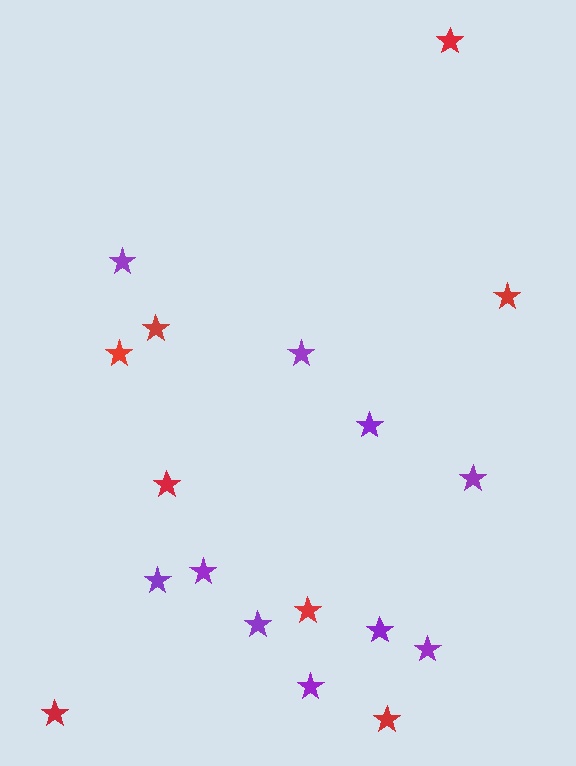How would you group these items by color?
There are 2 groups: one group of red stars (8) and one group of purple stars (10).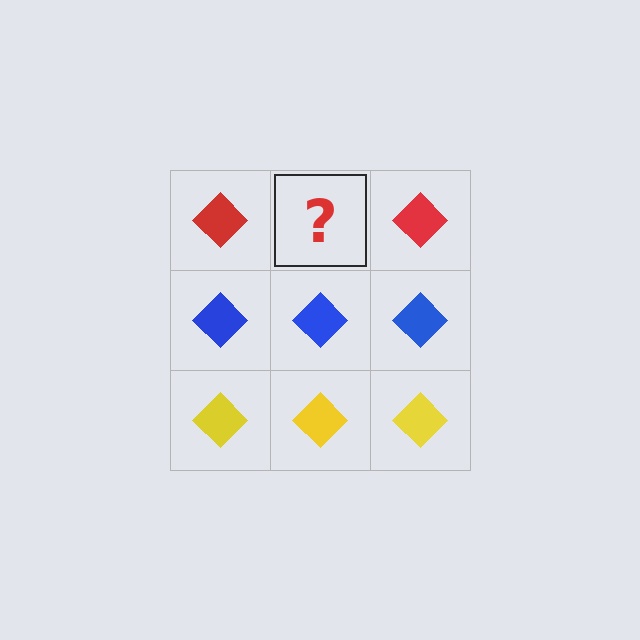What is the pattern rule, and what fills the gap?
The rule is that each row has a consistent color. The gap should be filled with a red diamond.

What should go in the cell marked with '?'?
The missing cell should contain a red diamond.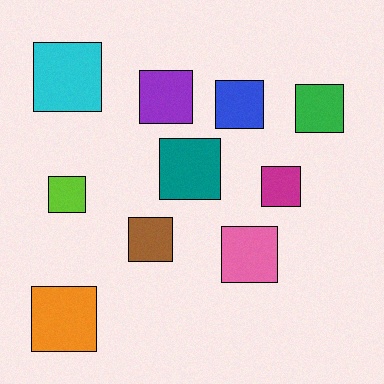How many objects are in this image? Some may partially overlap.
There are 10 objects.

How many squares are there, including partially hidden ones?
There are 10 squares.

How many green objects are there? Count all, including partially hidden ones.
There is 1 green object.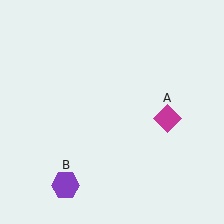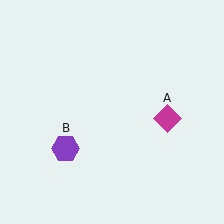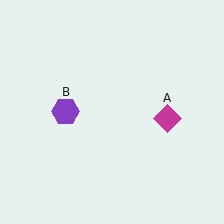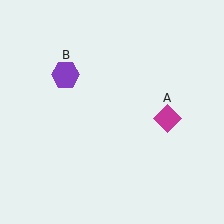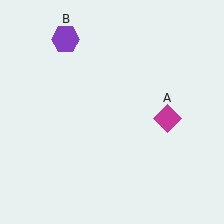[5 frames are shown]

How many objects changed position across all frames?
1 object changed position: purple hexagon (object B).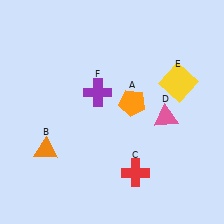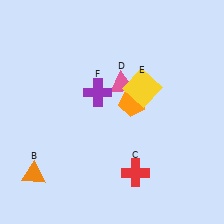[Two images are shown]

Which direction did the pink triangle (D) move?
The pink triangle (D) moved left.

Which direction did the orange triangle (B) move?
The orange triangle (B) moved down.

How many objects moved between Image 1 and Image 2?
3 objects moved between the two images.